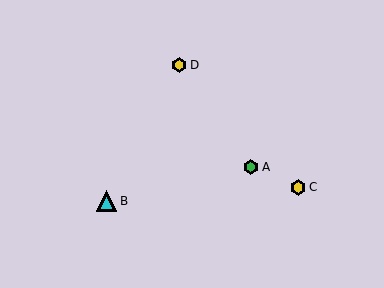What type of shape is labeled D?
Shape D is a yellow hexagon.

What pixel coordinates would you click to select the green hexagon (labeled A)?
Click at (251, 167) to select the green hexagon A.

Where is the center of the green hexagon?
The center of the green hexagon is at (251, 167).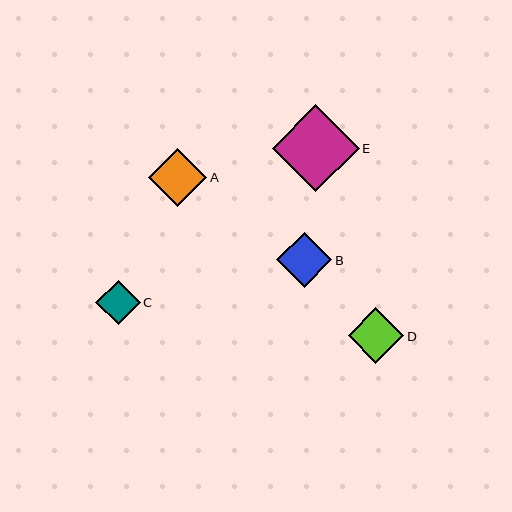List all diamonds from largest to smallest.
From largest to smallest: E, A, D, B, C.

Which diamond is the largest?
Diamond E is the largest with a size of approximately 87 pixels.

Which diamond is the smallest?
Diamond C is the smallest with a size of approximately 44 pixels.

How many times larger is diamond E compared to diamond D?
Diamond E is approximately 1.6 times the size of diamond D.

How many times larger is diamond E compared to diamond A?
Diamond E is approximately 1.5 times the size of diamond A.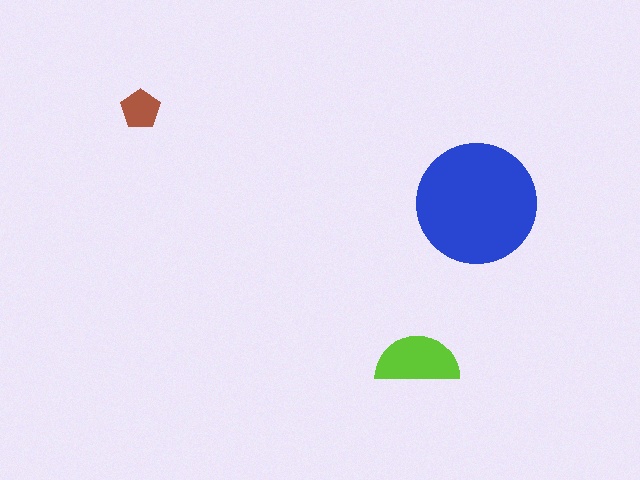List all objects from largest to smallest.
The blue circle, the lime semicircle, the brown pentagon.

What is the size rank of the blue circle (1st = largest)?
1st.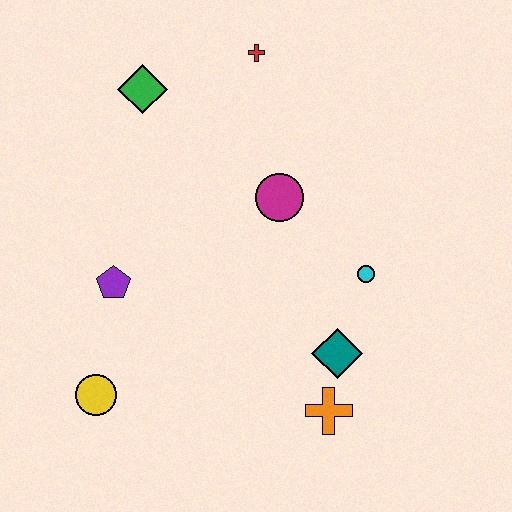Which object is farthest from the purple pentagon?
The red cross is farthest from the purple pentagon.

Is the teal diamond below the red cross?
Yes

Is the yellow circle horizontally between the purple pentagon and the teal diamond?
No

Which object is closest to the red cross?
The green diamond is closest to the red cross.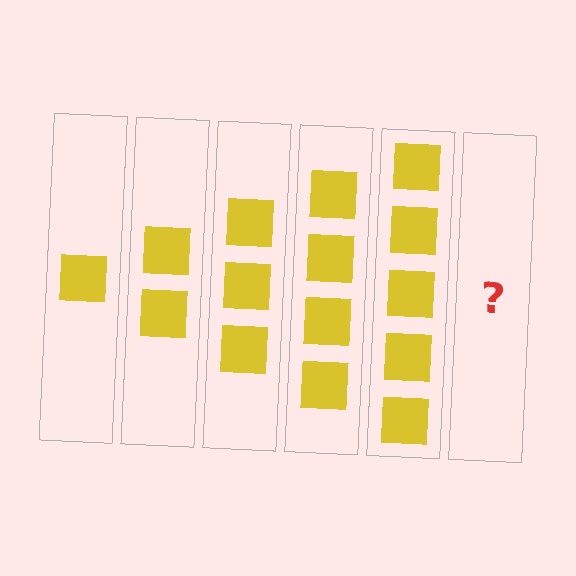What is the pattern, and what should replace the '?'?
The pattern is that each step adds one more square. The '?' should be 6 squares.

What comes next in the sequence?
The next element should be 6 squares.